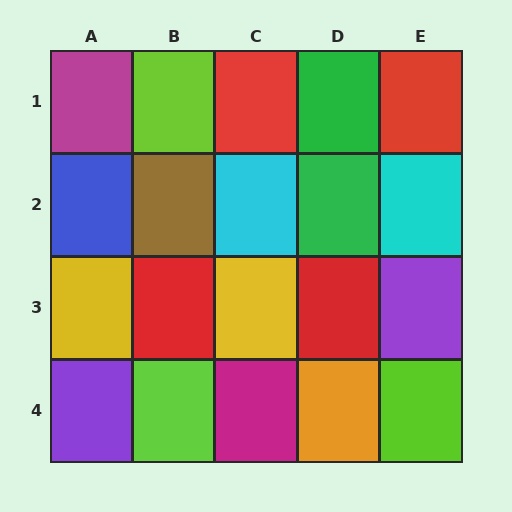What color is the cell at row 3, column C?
Yellow.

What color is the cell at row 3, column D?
Red.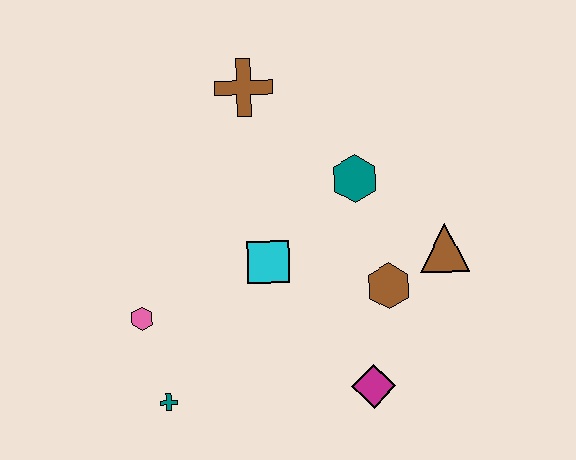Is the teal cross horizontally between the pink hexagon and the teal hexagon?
Yes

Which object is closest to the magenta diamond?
The brown hexagon is closest to the magenta diamond.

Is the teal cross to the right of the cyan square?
No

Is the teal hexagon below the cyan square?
No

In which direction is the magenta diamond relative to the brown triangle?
The magenta diamond is below the brown triangle.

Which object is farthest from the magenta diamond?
The brown cross is farthest from the magenta diamond.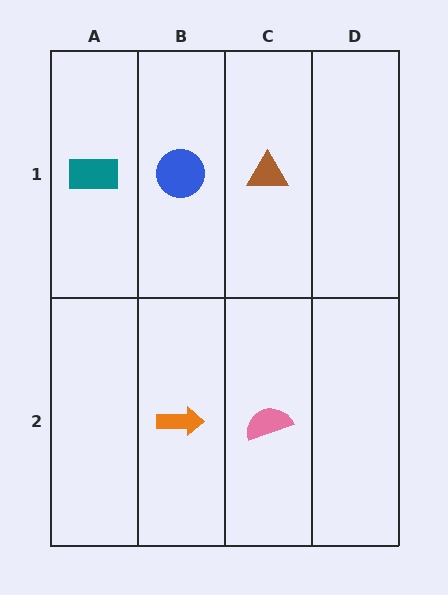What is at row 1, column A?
A teal rectangle.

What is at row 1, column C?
A brown triangle.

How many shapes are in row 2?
2 shapes.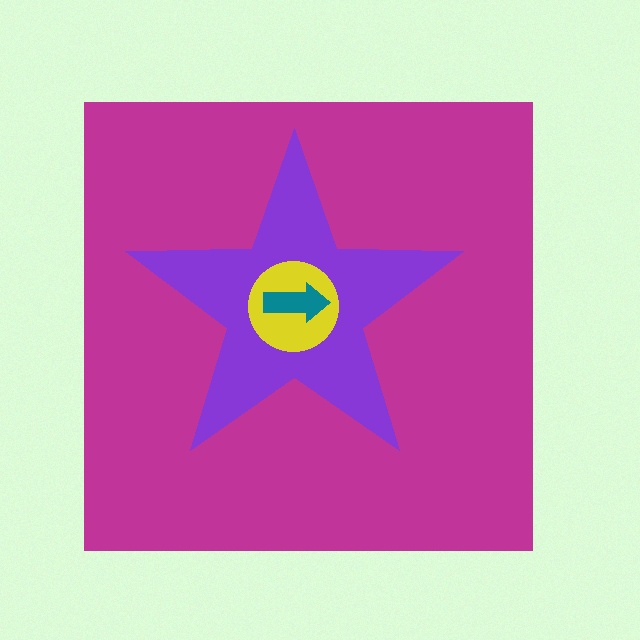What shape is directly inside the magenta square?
The purple star.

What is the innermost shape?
The teal arrow.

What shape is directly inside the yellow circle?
The teal arrow.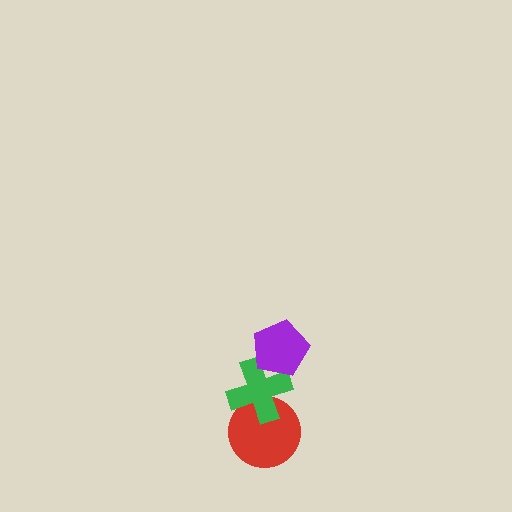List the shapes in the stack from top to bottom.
From top to bottom: the purple pentagon, the green cross, the red circle.